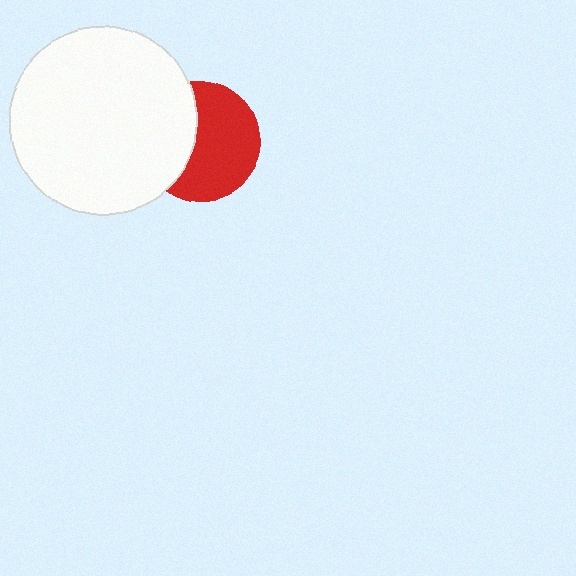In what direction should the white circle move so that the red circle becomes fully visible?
The white circle should move left. That is the shortest direction to clear the overlap and leave the red circle fully visible.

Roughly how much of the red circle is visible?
About half of it is visible (roughly 61%).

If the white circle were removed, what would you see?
You would see the complete red circle.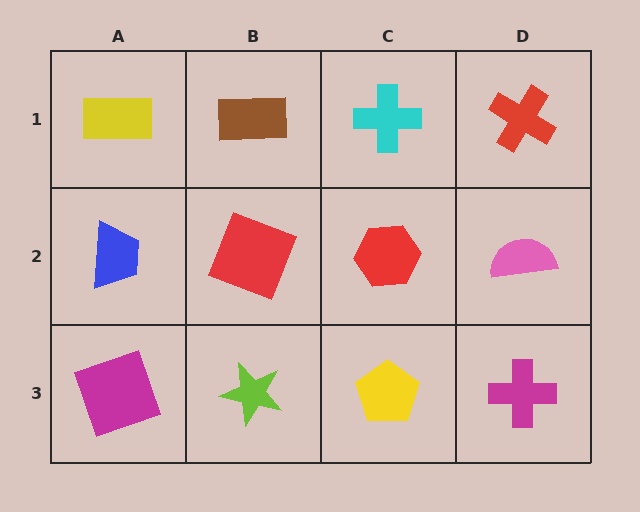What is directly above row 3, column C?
A red hexagon.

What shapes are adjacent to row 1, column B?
A red square (row 2, column B), a yellow rectangle (row 1, column A), a cyan cross (row 1, column C).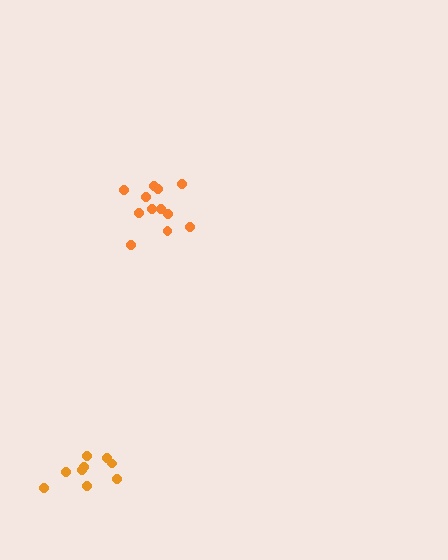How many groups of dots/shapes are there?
There are 2 groups.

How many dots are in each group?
Group 1: 9 dots, Group 2: 12 dots (21 total).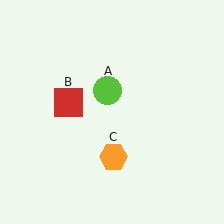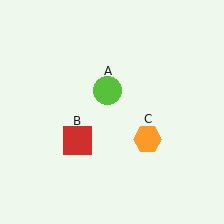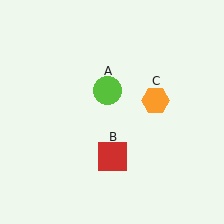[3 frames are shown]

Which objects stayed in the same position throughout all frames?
Lime circle (object A) remained stationary.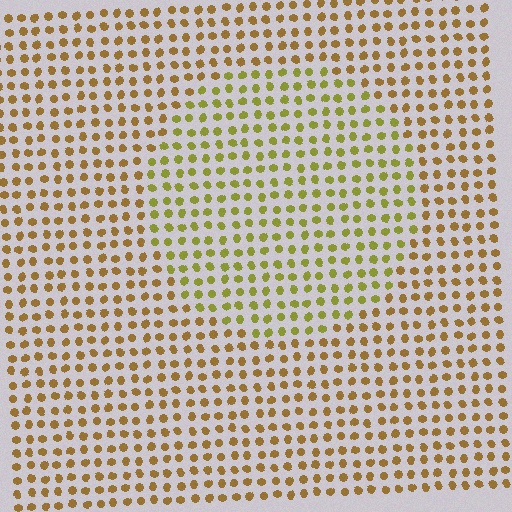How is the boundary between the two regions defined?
The boundary is defined purely by a slight shift in hue (about 30 degrees). Spacing, size, and orientation are identical on both sides.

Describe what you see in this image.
The image is filled with small brown elements in a uniform arrangement. A circle-shaped region is visible where the elements are tinted to a slightly different hue, forming a subtle color boundary.